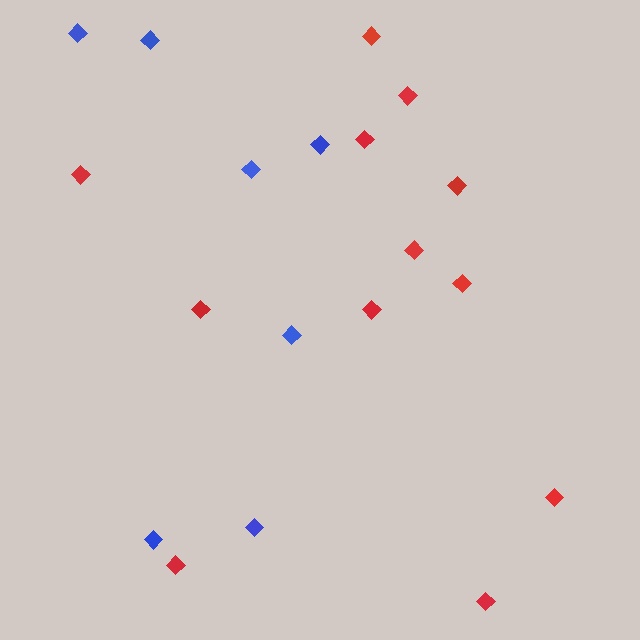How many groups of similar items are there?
There are 2 groups: one group of red diamonds (12) and one group of blue diamonds (7).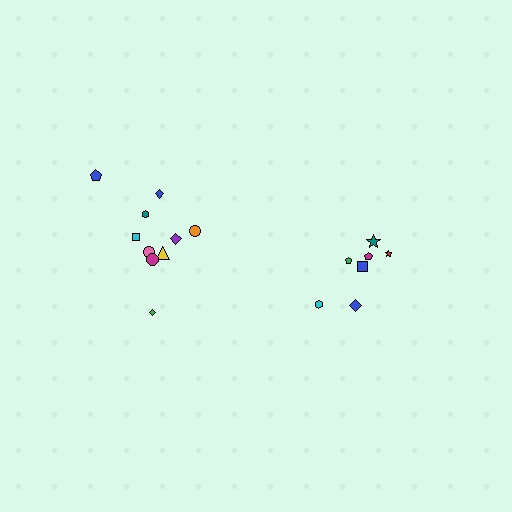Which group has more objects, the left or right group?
The left group.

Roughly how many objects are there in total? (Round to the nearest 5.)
Roughly 15 objects in total.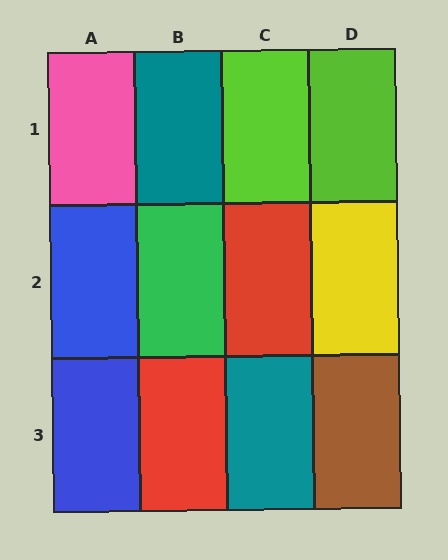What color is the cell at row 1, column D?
Lime.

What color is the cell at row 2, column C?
Red.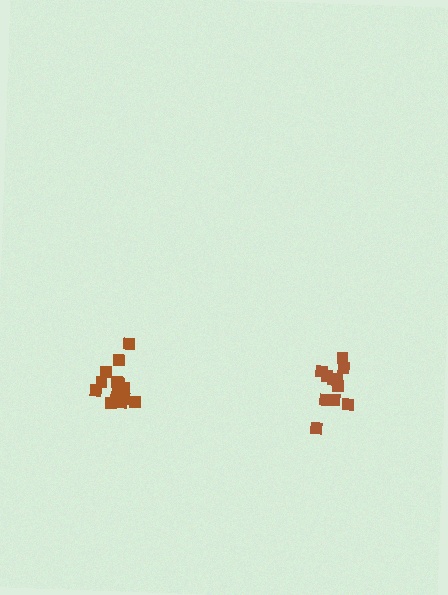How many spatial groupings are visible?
There are 2 spatial groupings.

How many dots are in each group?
Group 1: 12 dots, Group 2: 16 dots (28 total).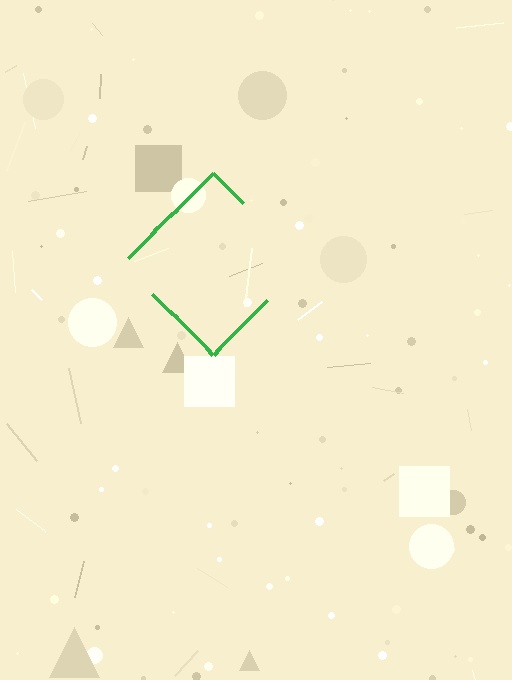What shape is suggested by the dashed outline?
The dashed outline suggests a diamond.